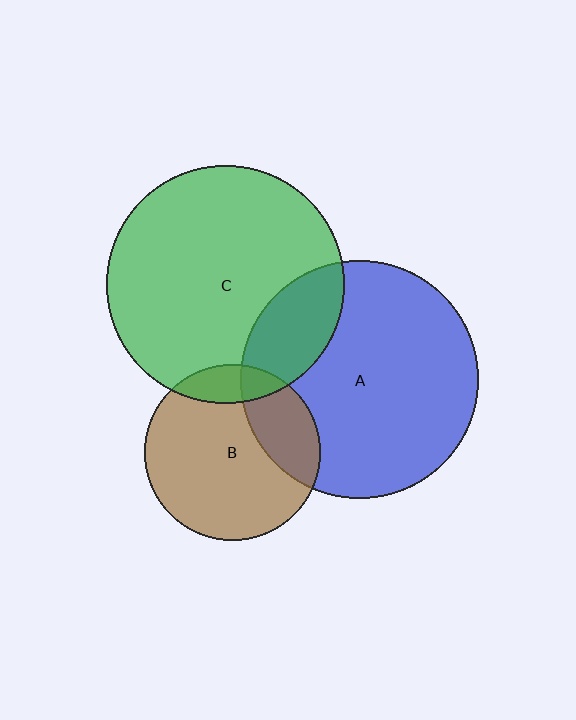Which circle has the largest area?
Circle C (green).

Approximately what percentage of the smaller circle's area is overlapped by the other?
Approximately 20%.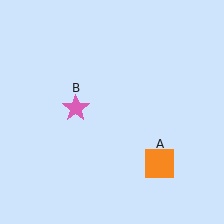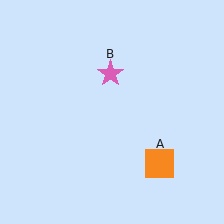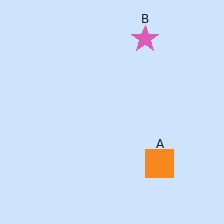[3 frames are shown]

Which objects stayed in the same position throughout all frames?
Orange square (object A) remained stationary.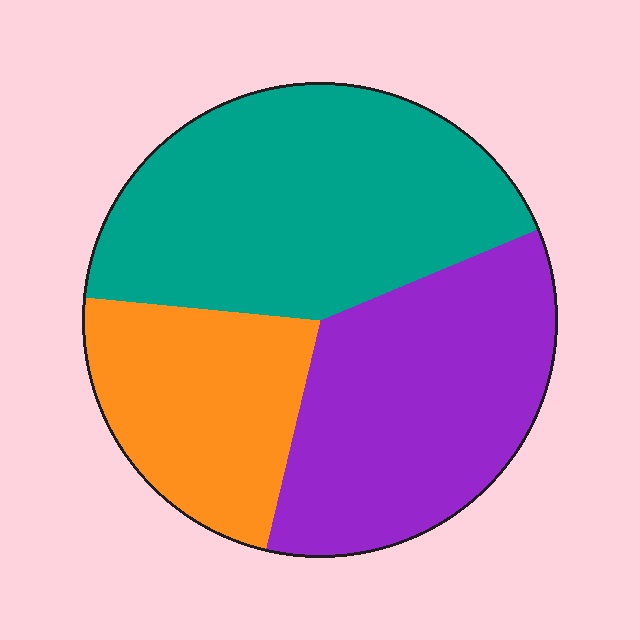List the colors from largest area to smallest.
From largest to smallest: teal, purple, orange.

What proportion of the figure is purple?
Purple takes up between a quarter and a half of the figure.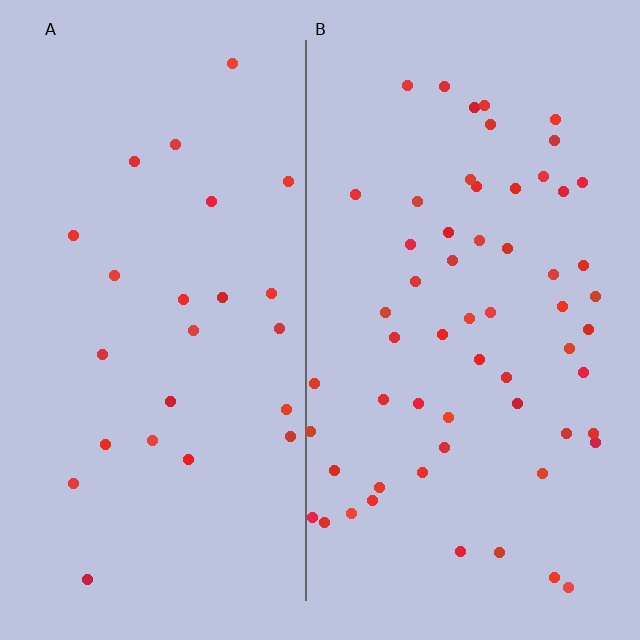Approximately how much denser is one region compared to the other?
Approximately 2.4× — region B over region A.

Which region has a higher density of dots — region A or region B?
B (the right).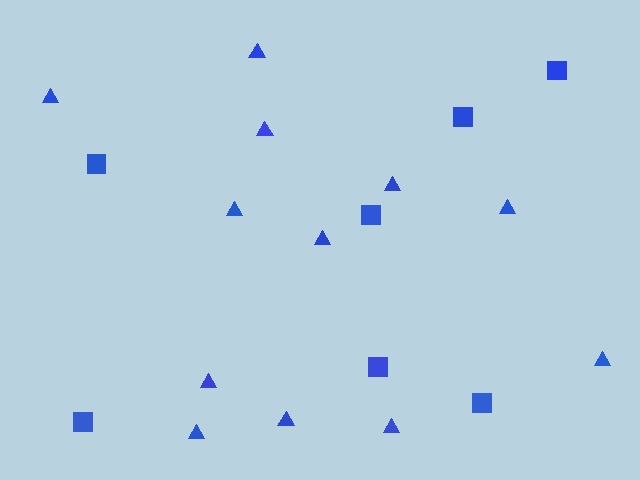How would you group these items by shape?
There are 2 groups: one group of triangles (12) and one group of squares (7).